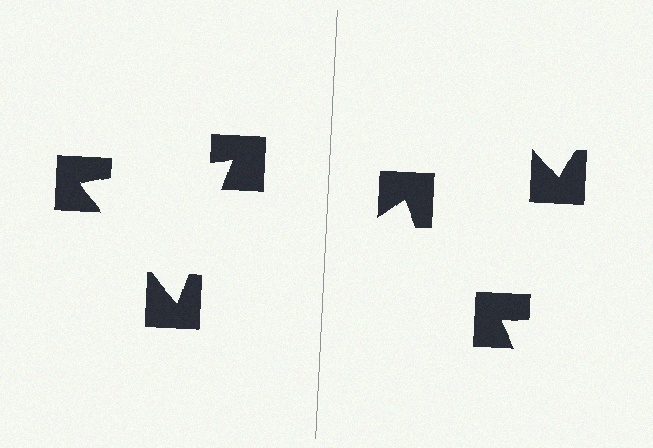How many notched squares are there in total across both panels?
6 — 3 on each side.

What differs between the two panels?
The notched squares are positioned identically on both sides; only the wedge orientations differ. On the left they align to a triangle; on the right they are misaligned.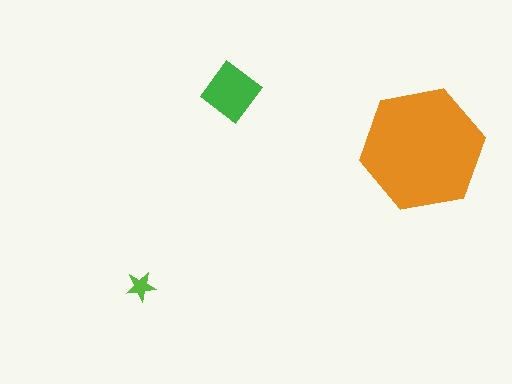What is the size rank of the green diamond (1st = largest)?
2nd.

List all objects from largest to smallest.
The orange hexagon, the green diamond, the lime star.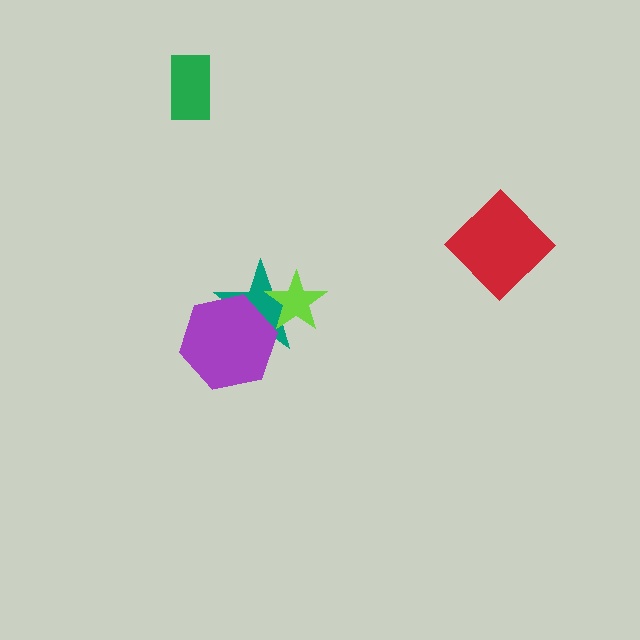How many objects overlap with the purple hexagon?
1 object overlaps with the purple hexagon.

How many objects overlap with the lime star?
1 object overlaps with the lime star.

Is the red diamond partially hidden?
No, no other shape covers it.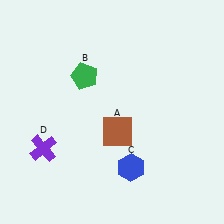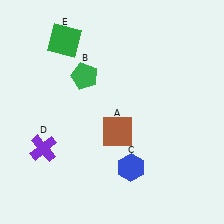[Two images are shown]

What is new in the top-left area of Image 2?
A green square (E) was added in the top-left area of Image 2.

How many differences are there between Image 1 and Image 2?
There is 1 difference between the two images.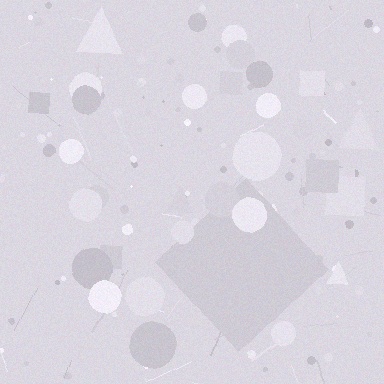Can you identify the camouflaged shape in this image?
The camouflaged shape is a diamond.